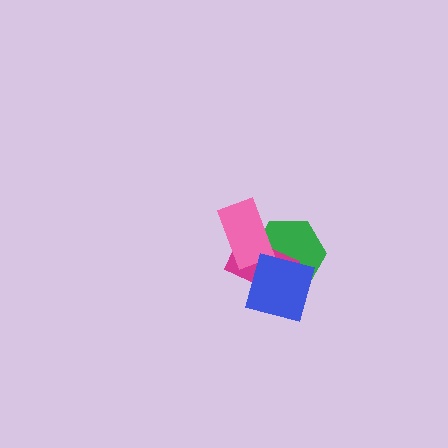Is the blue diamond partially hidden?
No, no other shape covers it.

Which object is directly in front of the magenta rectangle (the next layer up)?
The pink rectangle is directly in front of the magenta rectangle.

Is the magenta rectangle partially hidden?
Yes, it is partially covered by another shape.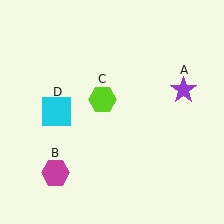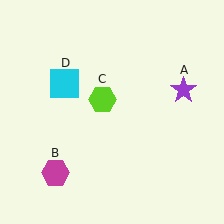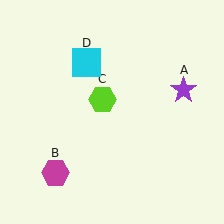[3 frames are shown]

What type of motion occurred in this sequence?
The cyan square (object D) rotated clockwise around the center of the scene.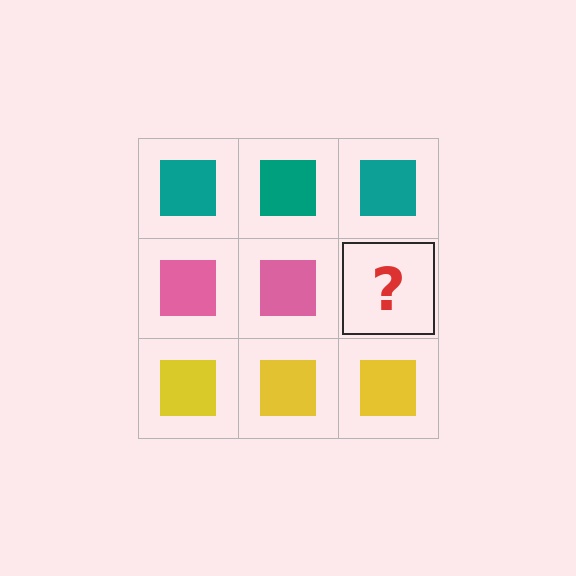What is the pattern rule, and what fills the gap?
The rule is that each row has a consistent color. The gap should be filled with a pink square.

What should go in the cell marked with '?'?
The missing cell should contain a pink square.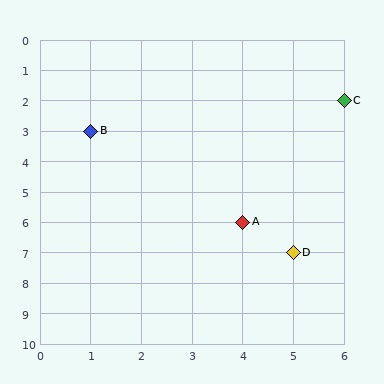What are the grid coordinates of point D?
Point D is at grid coordinates (5, 7).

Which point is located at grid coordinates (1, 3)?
Point B is at (1, 3).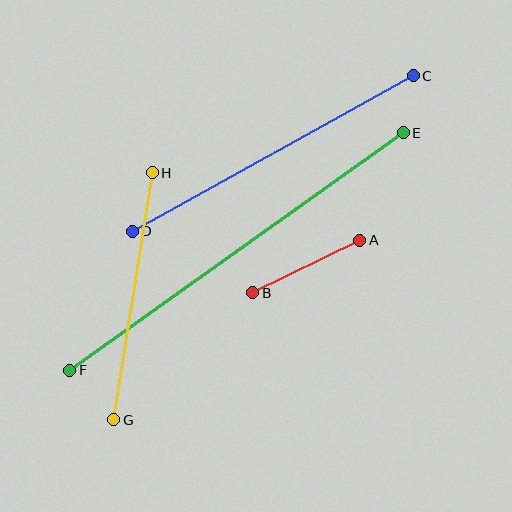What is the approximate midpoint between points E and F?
The midpoint is at approximately (236, 252) pixels.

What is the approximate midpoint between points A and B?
The midpoint is at approximately (306, 267) pixels.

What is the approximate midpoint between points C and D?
The midpoint is at approximately (273, 154) pixels.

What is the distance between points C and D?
The distance is approximately 321 pixels.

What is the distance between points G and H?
The distance is approximately 250 pixels.